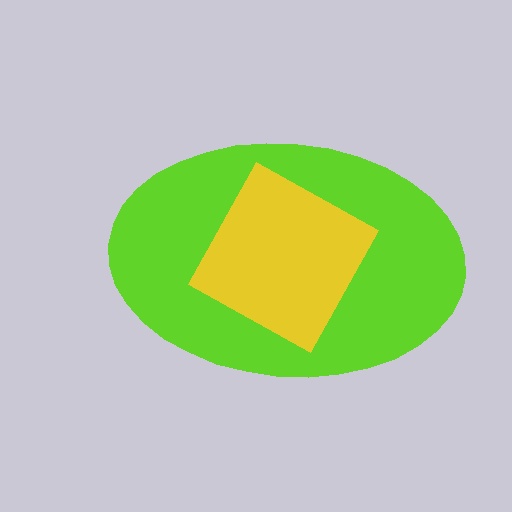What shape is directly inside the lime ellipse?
The yellow diamond.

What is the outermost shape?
The lime ellipse.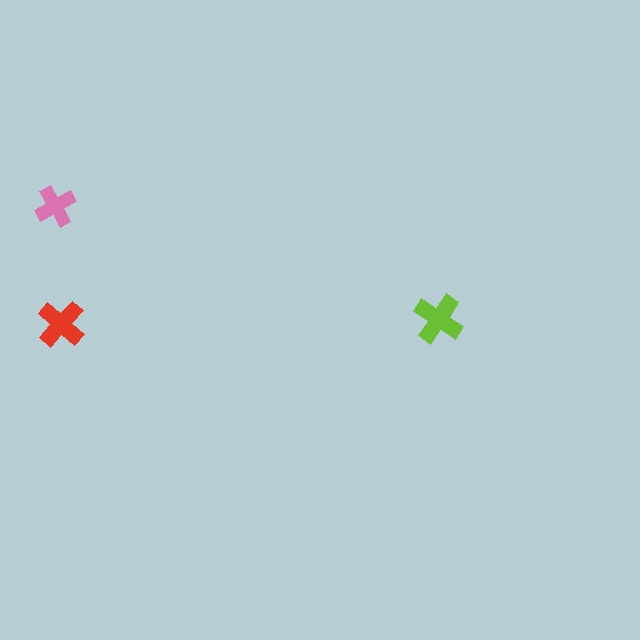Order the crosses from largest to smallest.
the lime one, the red one, the pink one.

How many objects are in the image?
There are 3 objects in the image.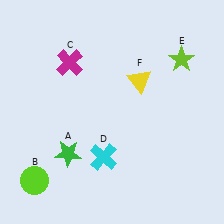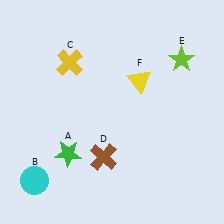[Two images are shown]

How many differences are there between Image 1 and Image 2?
There are 3 differences between the two images.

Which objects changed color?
B changed from lime to cyan. C changed from magenta to yellow. D changed from cyan to brown.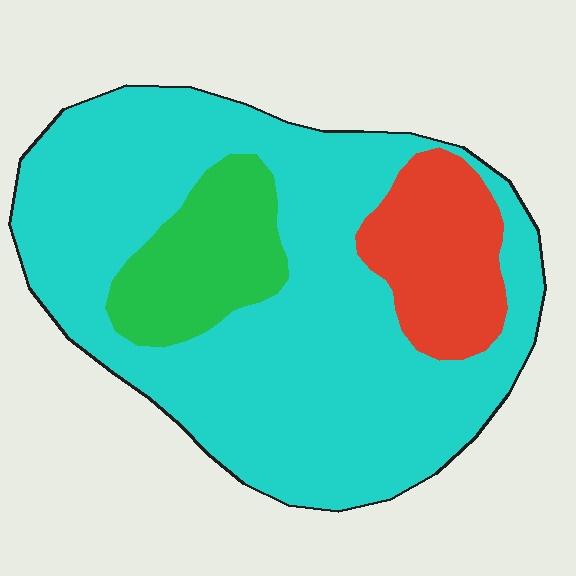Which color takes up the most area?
Cyan, at roughly 75%.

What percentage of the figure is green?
Green covers about 15% of the figure.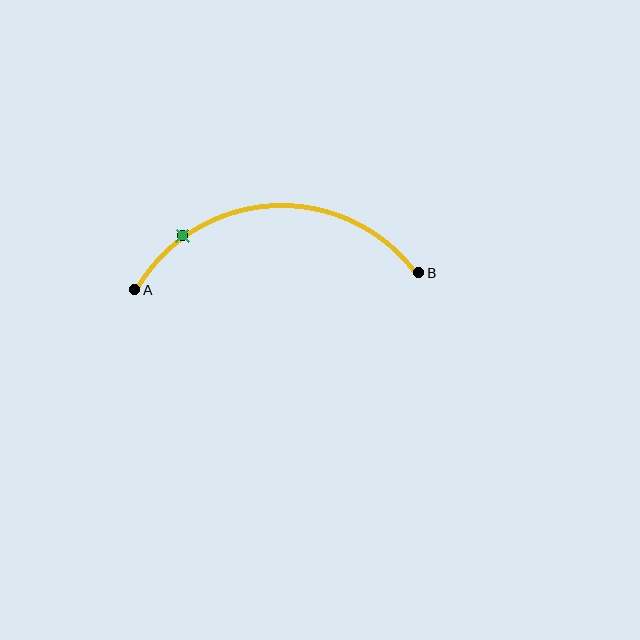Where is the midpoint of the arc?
The arc midpoint is the point on the curve farthest from the straight line joining A and B. It sits above that line.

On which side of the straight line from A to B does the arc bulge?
The arc bulges above the straight line connecting A and B.